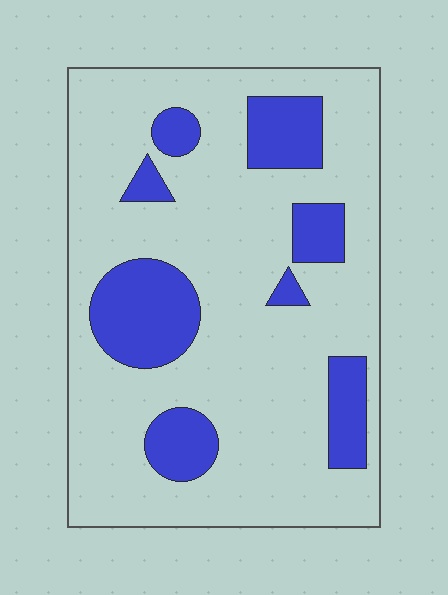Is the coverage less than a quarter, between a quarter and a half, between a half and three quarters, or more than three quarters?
Less than a quarter.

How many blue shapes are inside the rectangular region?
8.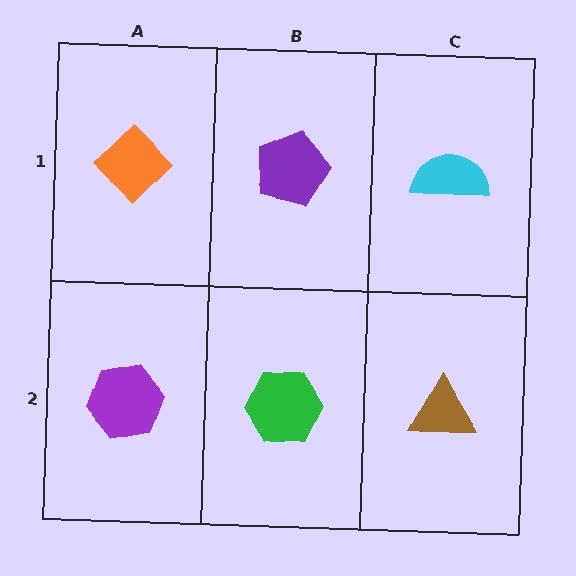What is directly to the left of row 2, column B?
A purple hexagon.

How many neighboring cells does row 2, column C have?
2.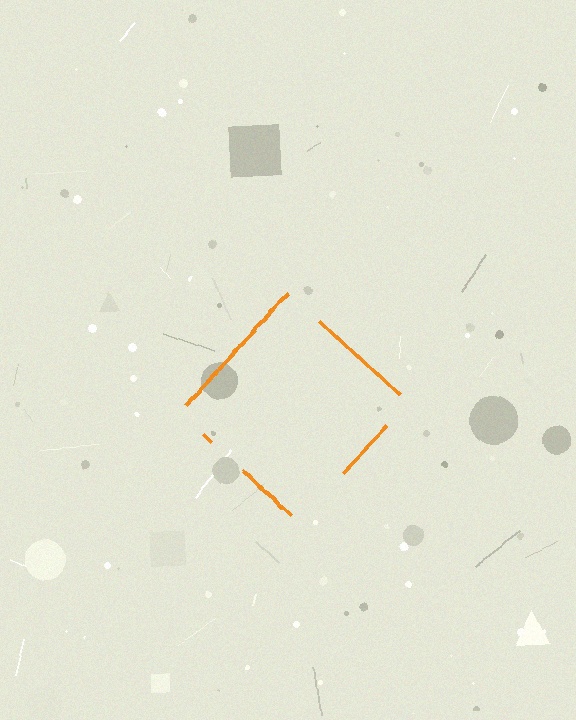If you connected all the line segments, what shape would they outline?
They would outline a diamond.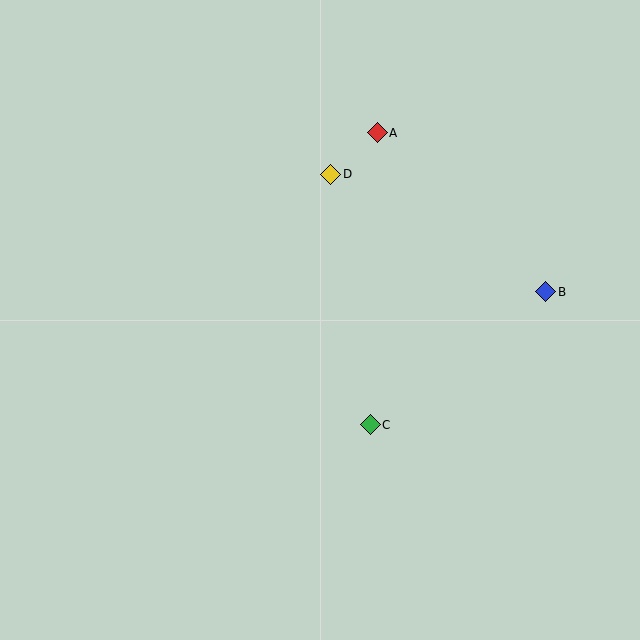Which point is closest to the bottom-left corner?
Point C is closest to the bottom-left corner.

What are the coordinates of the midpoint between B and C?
The midpoint between B and C is at (458, 358).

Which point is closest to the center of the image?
Point C at (370, 425) is closest to the center.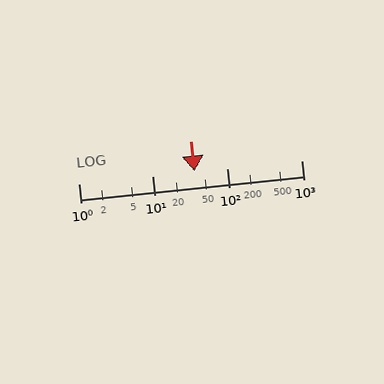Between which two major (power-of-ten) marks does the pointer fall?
The pointer is between 10 and 100.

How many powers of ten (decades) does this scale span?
The scale spans 3 decades, from 1 to 1000.